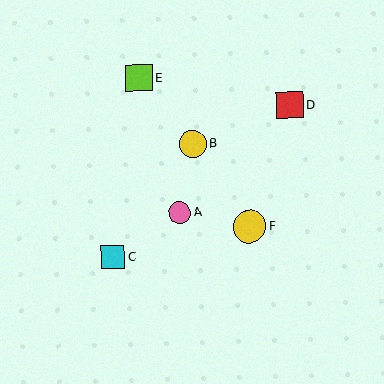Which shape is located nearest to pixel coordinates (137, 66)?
The lime square (labeled E) at (139, 78) is nearest to that location.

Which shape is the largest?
The yellow circle (labeled F) is the largest.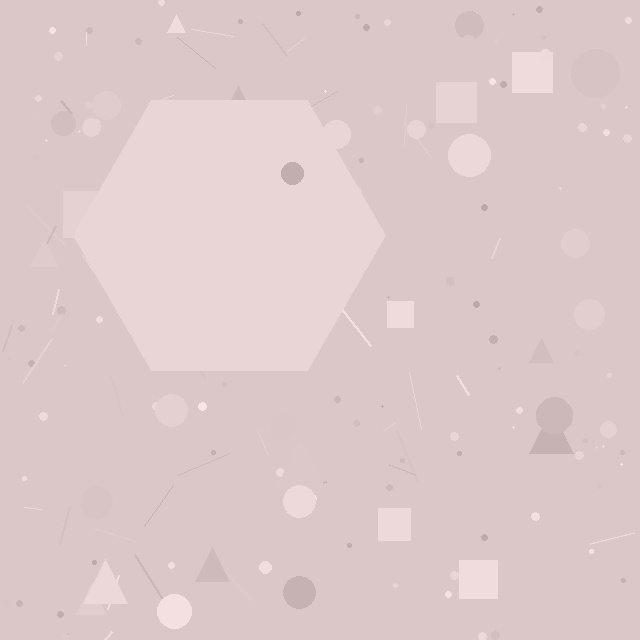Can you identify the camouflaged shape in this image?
The camouflaged shape is a hexagon.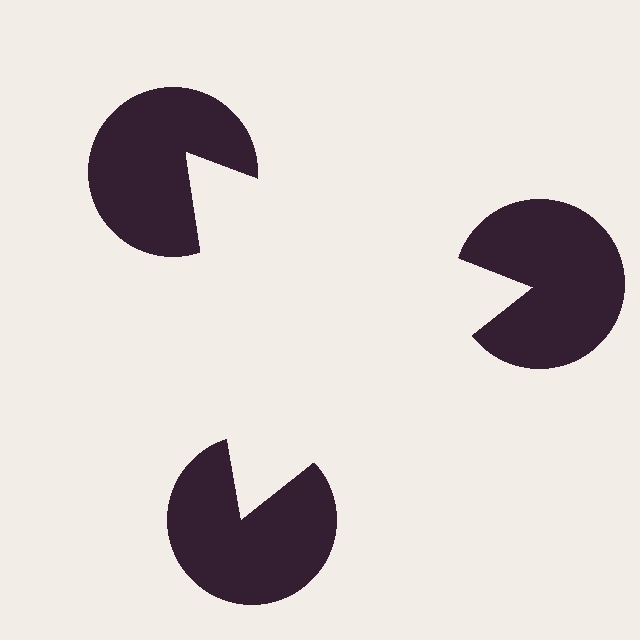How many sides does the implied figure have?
3 sides.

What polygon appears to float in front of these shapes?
An illusory triangle — its edges are inferred from the aligned wedge cuts in the pac-man discs, not physically drawn.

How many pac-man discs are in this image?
There are 3 — one at each vertex of the illusory triangle.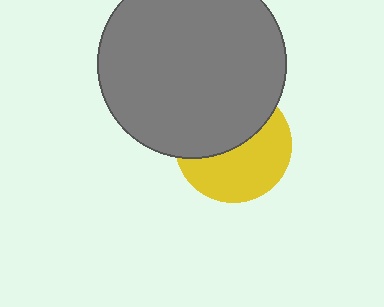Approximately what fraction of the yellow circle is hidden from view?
Roughly 48% of the yellow circle is hidden behind the gray circle.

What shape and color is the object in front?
The object in front is a gray circle.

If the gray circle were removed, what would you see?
You would see the complete yellow circle.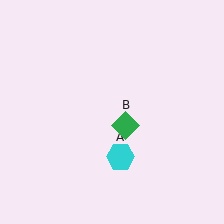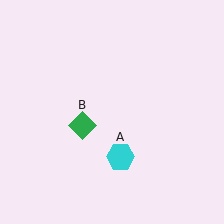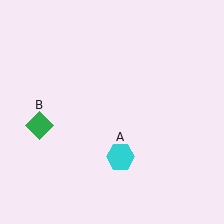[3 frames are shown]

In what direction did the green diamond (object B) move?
The green diamond (object B) moved left.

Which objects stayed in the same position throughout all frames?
Cyan hexagon (object A) remained stationary.